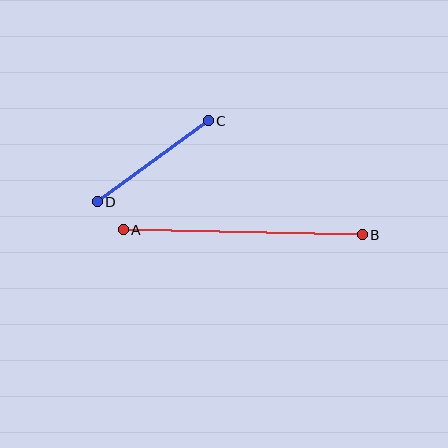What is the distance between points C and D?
The distance is approximately 137 pixels.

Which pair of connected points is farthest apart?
Points A and B are farthest apart.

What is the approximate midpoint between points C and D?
The midpoint is at approximately (153, 161) pixels.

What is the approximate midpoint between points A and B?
The midpoint is at approximately (243, 232) pixels.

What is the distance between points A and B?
The distance is approximately 239 pixels.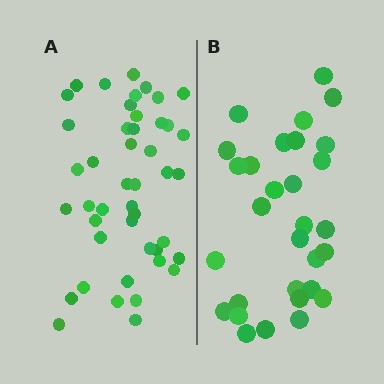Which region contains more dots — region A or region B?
Region A (the left region) has more dots.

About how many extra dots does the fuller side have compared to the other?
Region A has approximately 15 more dots than region B.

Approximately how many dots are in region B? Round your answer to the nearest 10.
About 30 dots.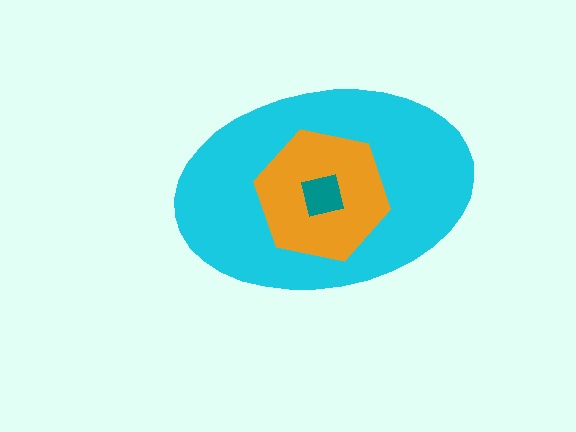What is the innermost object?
The teal square.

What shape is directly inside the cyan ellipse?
The orange hexagon.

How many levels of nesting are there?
3.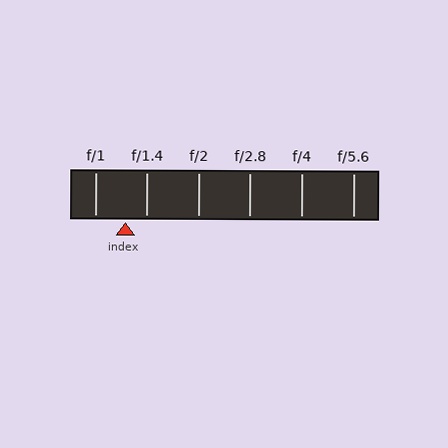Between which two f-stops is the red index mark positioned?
The index mark is between f/1 and f/1.4.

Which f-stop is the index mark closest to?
The index mark is closest to f/1.4.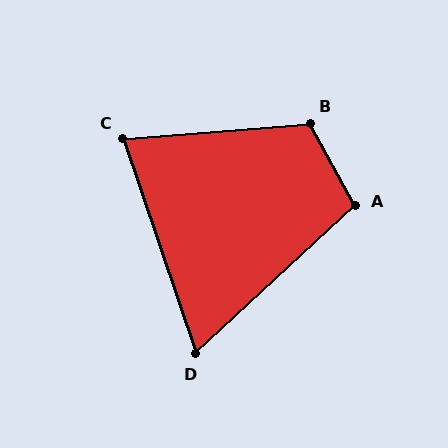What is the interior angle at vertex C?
Approximately 76 degrees (acute).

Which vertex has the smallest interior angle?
D, at approximately 66 degrees.